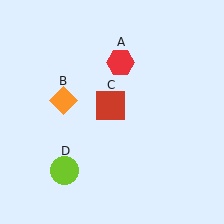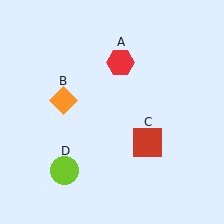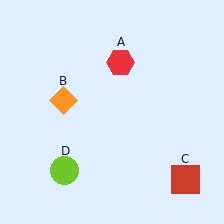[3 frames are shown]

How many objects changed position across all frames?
1 object changed position: red square (object C).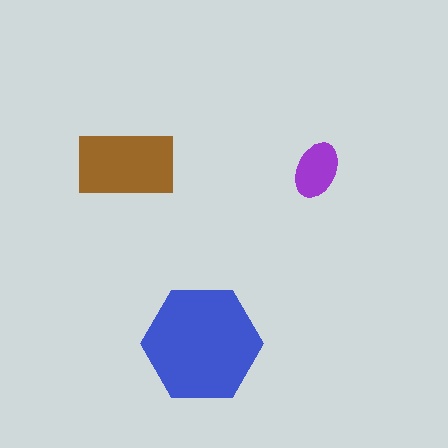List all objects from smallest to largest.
The purple ellipse, the brown rectangle, the blue hexagon.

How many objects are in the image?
There are 3 objects in the image.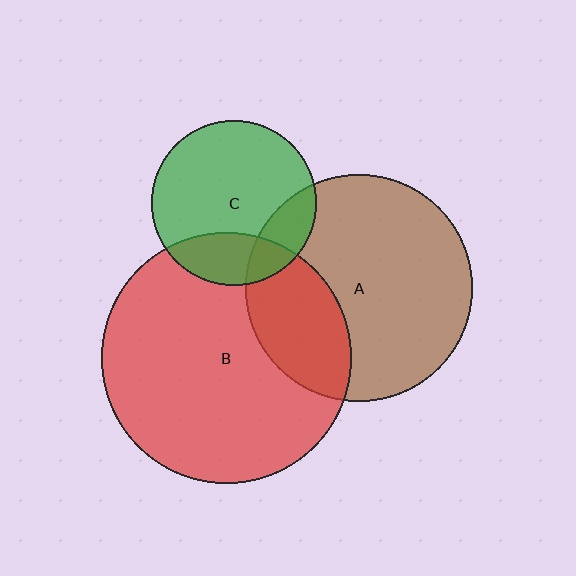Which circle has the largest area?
Circle B (red).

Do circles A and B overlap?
Yes.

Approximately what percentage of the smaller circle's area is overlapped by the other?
Approximately 30%.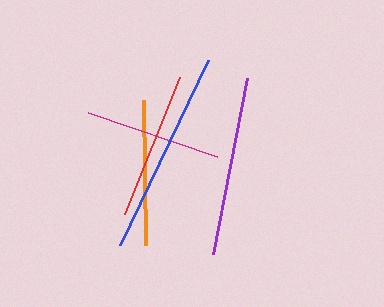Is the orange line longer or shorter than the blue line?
The blue line is longer than the orange line.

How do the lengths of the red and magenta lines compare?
The red and magenta lines are approximately the same length.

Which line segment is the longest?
The blue line is the longest at approximately 205 pixels.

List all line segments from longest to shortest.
From longest to shortest: blue, purple, red, orange, magenta.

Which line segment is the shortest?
The magenta line is the shortest at approximately 136 pixels.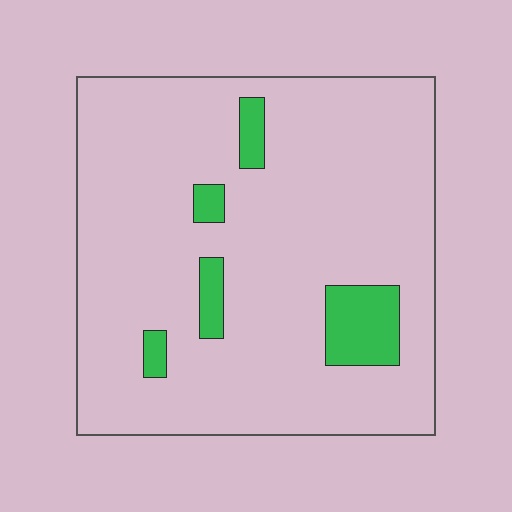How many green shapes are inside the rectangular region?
5.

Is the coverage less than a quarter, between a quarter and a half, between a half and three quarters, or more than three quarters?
Less than a quarter.